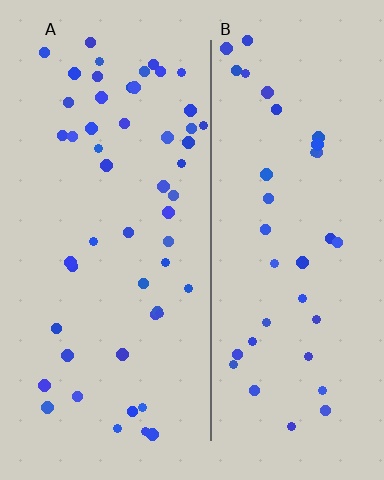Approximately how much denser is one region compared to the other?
Approximately 1.4× — region A over region B.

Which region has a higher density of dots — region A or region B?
A (the left).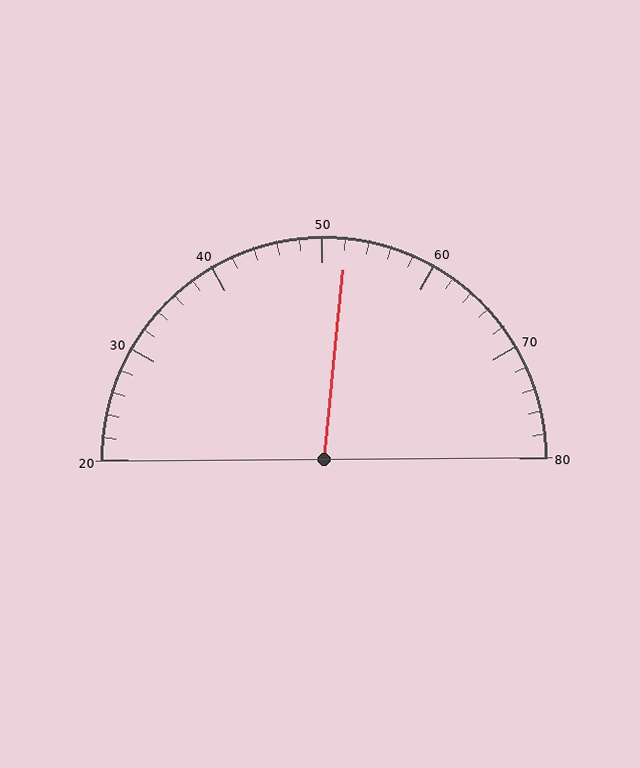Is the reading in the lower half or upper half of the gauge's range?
The reading is in the upper half of the range (20 to 80).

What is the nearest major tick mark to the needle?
The nearest major tick mark is 50.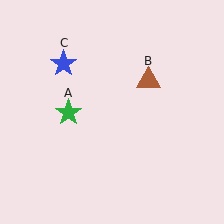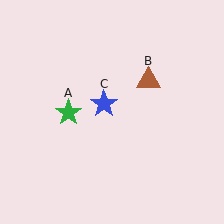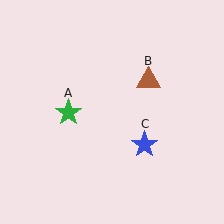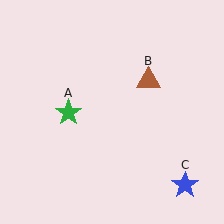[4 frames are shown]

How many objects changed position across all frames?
1 object changed position: blue star (object C).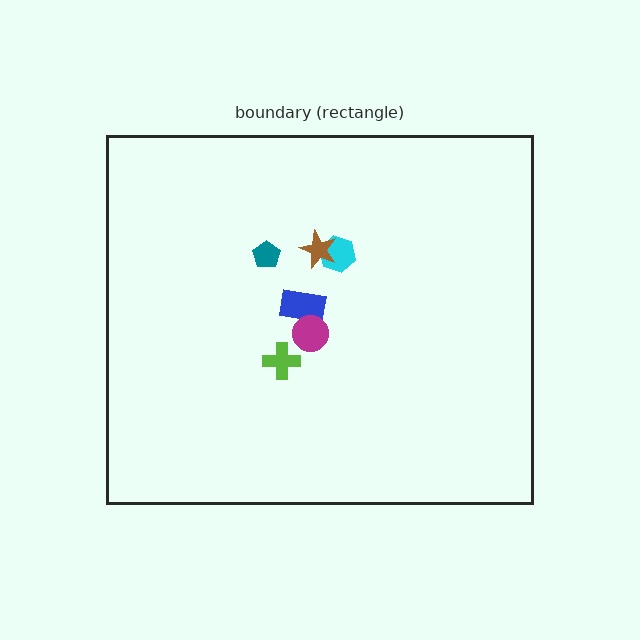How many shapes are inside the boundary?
6 inside, 0 outside.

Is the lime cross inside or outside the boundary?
Inside.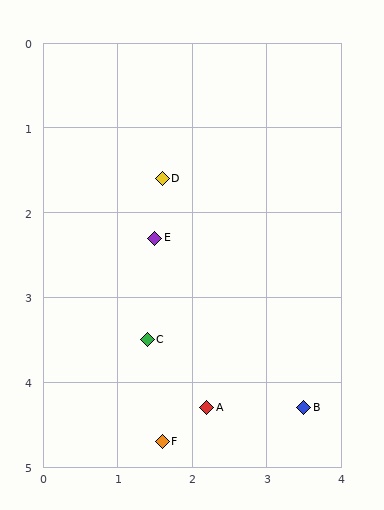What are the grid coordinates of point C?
Point C is at approximately (1.4, 3.5).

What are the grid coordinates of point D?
Point D is at approximately (1.6, 1.6).